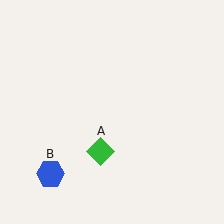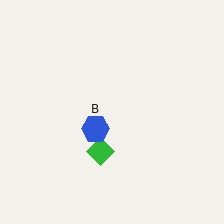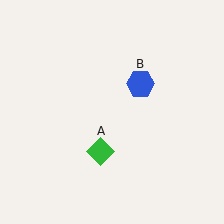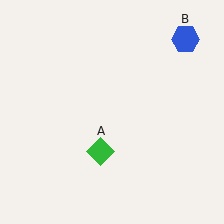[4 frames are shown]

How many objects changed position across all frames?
1 object changed position: blue hexagon (object B).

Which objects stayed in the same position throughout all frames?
Green diamond (object A) remained stationary.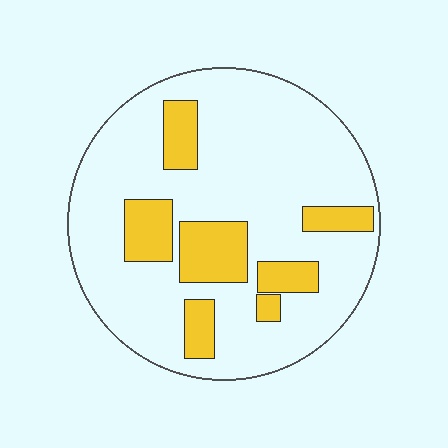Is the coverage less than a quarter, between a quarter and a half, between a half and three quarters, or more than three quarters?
Less than a quarter.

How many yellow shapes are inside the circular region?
7.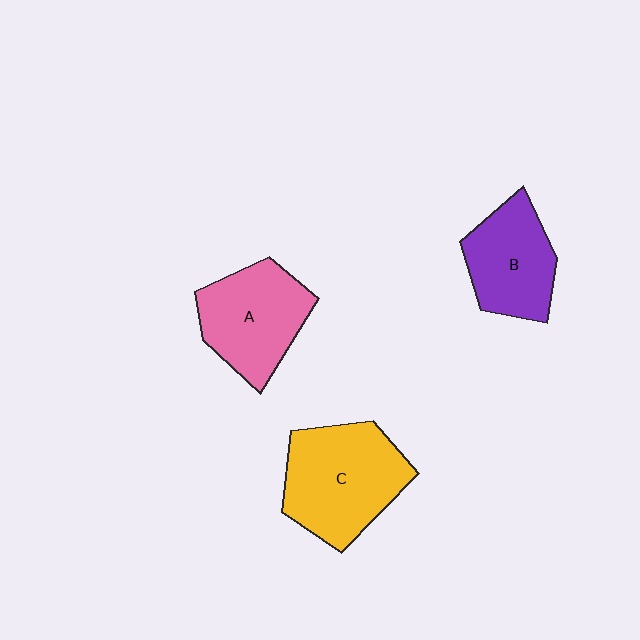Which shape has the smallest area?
Shape B (purple).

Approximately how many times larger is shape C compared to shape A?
Approximately 1.2 times.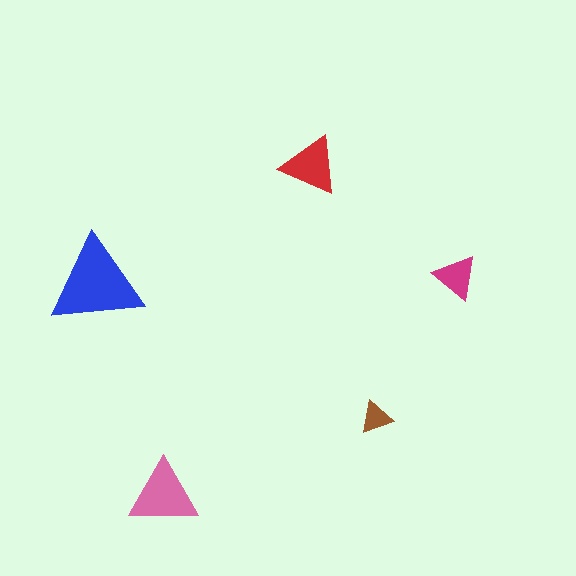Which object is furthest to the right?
The magenta triangle is rightmost.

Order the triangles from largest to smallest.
the blue one, the pink one, the red one, the magenta one, the brown one.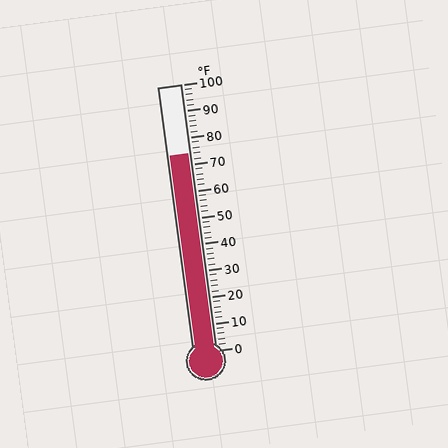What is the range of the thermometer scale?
The thermometer scale ranges from 0°F to 100°F.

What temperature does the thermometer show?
The thermometer shows approximately 74°F.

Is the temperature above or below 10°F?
The temperature is above 10°F.